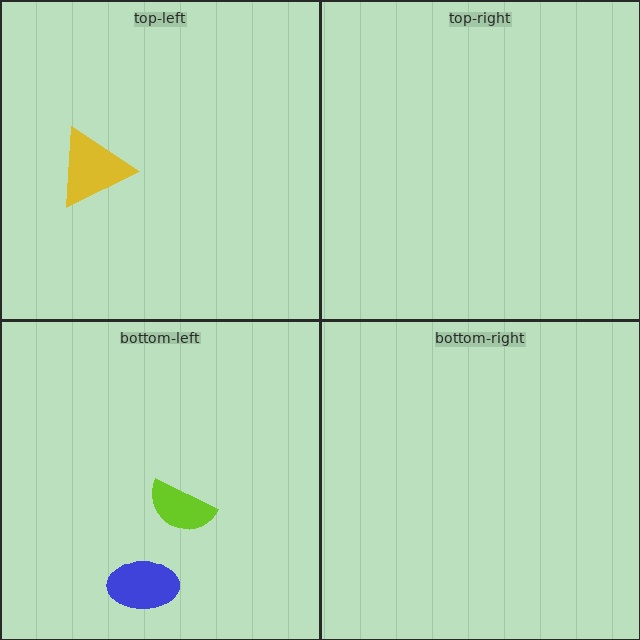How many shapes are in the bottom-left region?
2.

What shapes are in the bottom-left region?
The lime semicircle, the blue ellipse.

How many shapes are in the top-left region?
1.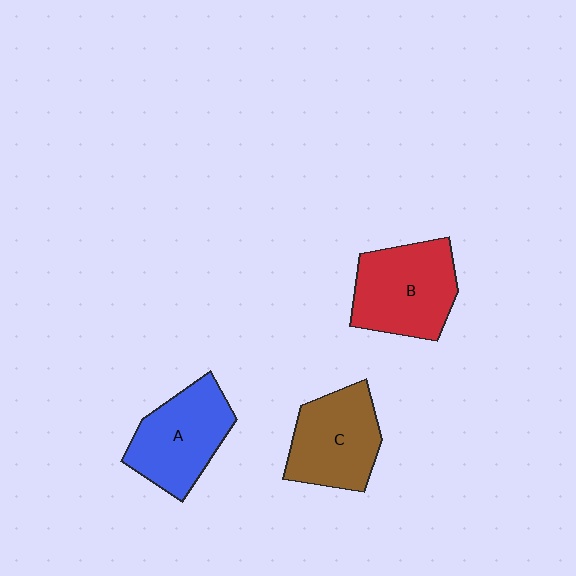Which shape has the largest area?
Shape B (red).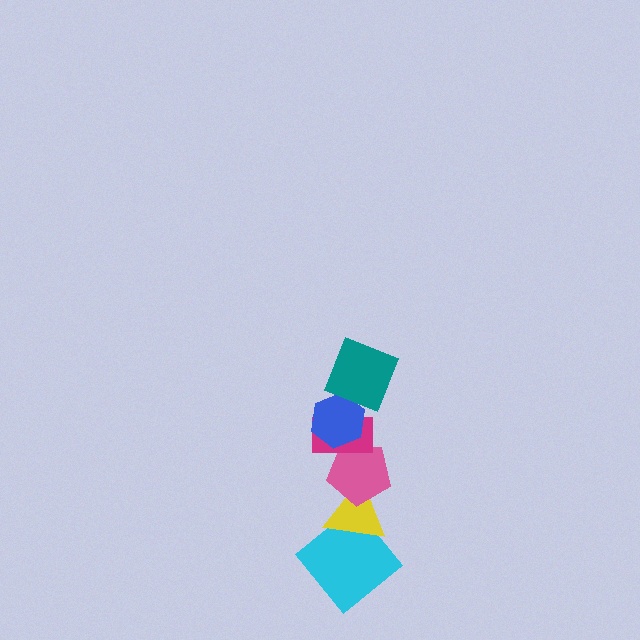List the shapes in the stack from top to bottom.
From top to bottom: the teal square, the blue hexagon, the magenta rectangle, the pink pentagon, the yellow triangle, the cyan diamond.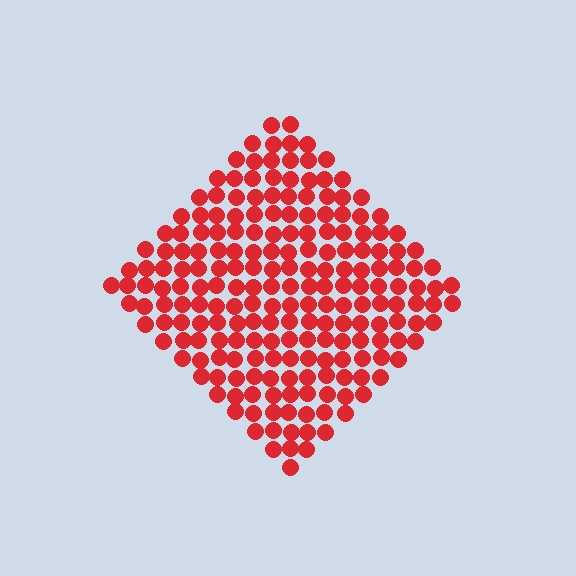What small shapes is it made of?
It is made of small circles.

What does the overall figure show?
The overall figure shows a diamond.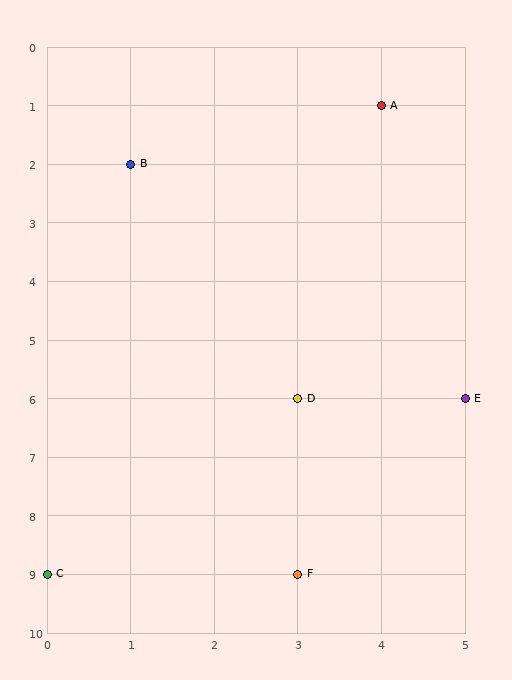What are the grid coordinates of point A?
Point A is at grid coordinates (4, 1).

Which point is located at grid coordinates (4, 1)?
Point A is at (4, 1).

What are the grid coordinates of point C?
Point C is at grid coordinates (0, 9).